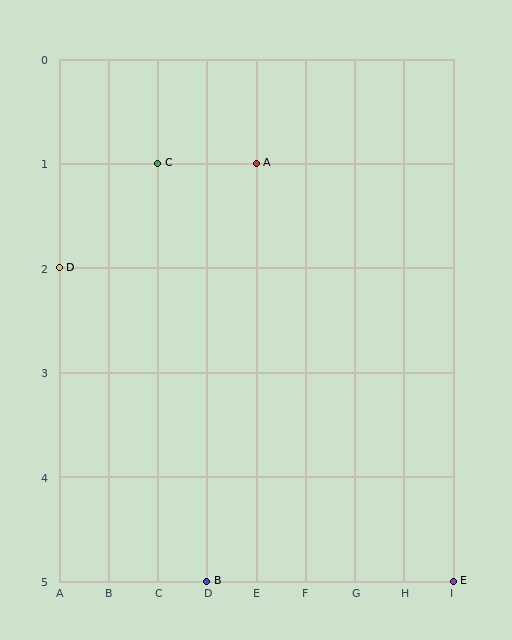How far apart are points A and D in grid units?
Points A and D are 4 columns and 1 row apart (about 4.1 grid units diagonally).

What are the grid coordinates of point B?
Point B is at grid coordinates (D, 5).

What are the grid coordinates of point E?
Point E is at grid coordinates (I, 5).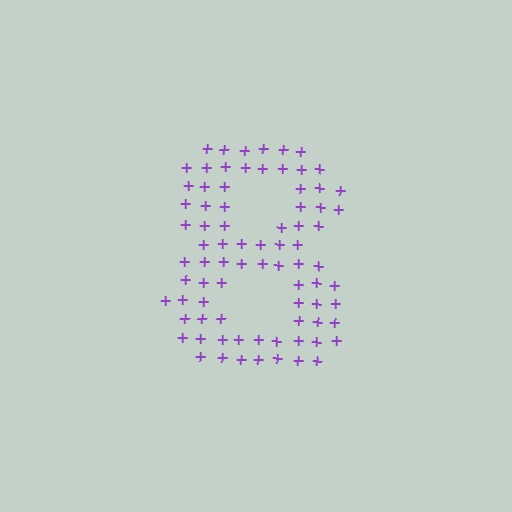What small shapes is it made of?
It is made of small plus signs.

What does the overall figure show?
The overall figure shows the digit 8.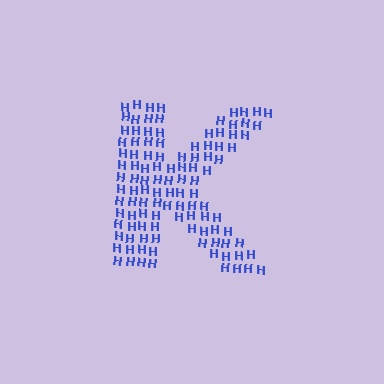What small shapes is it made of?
It is made of small letter H's.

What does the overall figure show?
The overall figure shows the letter K.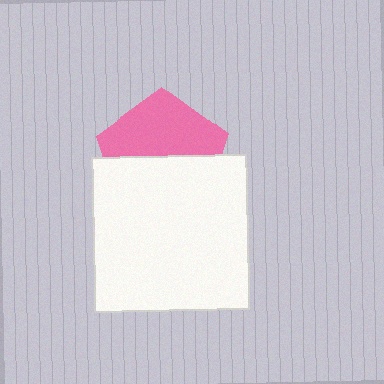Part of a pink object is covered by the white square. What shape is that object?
It is a pentagon.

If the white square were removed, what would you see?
You would see the complete pink pentagon.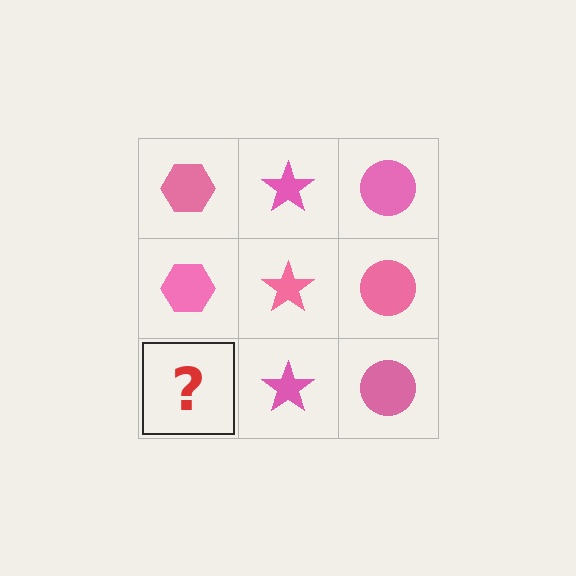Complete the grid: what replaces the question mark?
The question mark should be replaced with a pink hexagon.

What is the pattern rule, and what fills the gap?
The rule is that each column has a consistent shape. The gap should be filled with a pink hexagon.